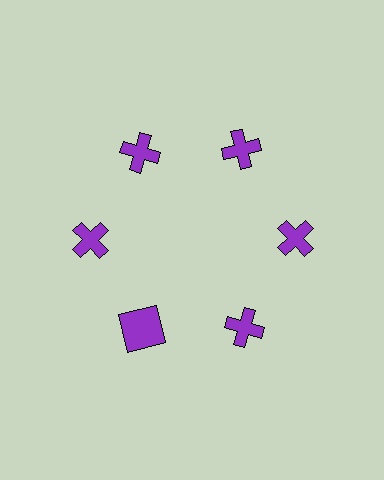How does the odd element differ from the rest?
It has a different shape: square instead of cross.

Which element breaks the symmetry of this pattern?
The purple square at roughly the 7 o'clock position breaks the symmetry. All other shapes are purple crosses.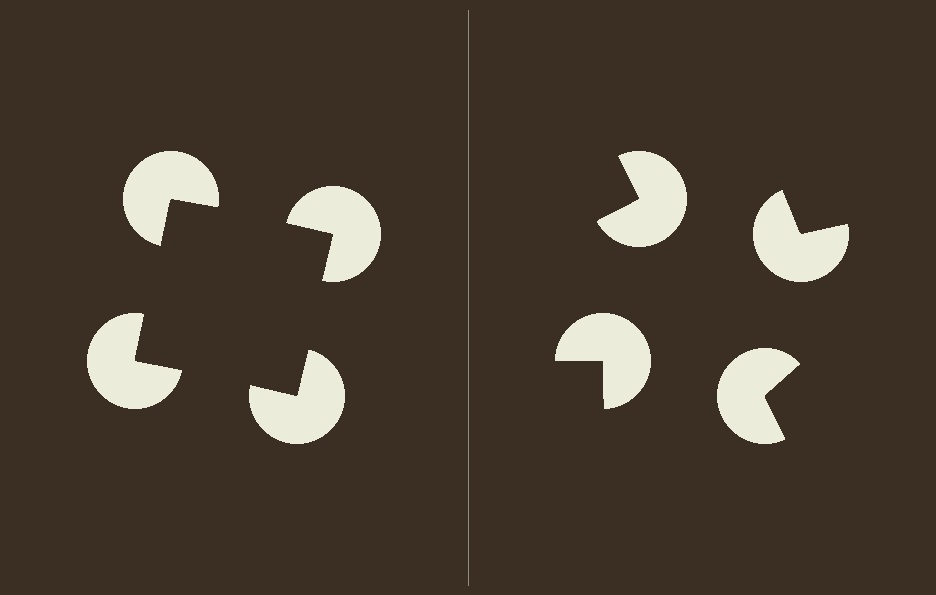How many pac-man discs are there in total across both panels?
8 — 4 on each side.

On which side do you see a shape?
An illusory square appears on the left side. On the right side the wedge cuts are rotated, so no coherent shape forms.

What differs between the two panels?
The pac-man discs are positioned identically on both sides; only the wedge orientations differ. On the left they align to a square; on the right they are misaligned.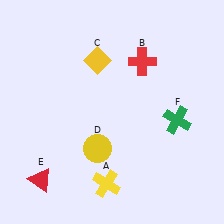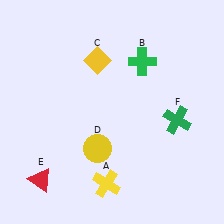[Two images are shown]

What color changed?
The cross (B) changed from red in Image 1 to green in Image 2.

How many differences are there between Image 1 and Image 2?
There is 1 difference between the two images.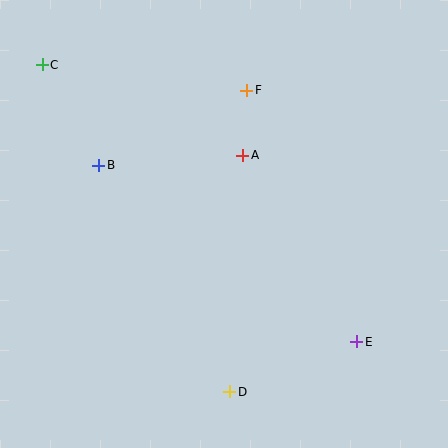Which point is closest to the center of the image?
Point A at (243, 155) is closest to the center.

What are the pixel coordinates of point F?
Point F is at (247, 90).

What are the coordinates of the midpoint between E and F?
The midpoint between E and F is at (302, 216).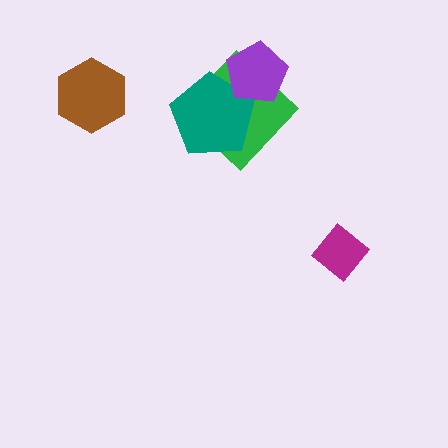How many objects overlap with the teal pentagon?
2 objects overlap with the teal pentagon.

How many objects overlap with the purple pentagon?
2 objects overlap with the purple pentagon.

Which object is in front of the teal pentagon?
The purple pentagon is in front of the teal pentagon.